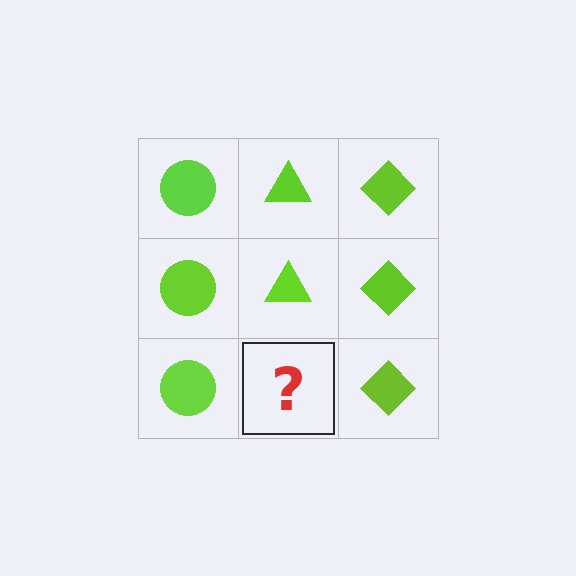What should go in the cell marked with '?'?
The missing cell should contain a lime triangle.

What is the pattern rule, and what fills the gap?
The rule is that each column has a consistent shape. The gap should be filled with a lime triangle.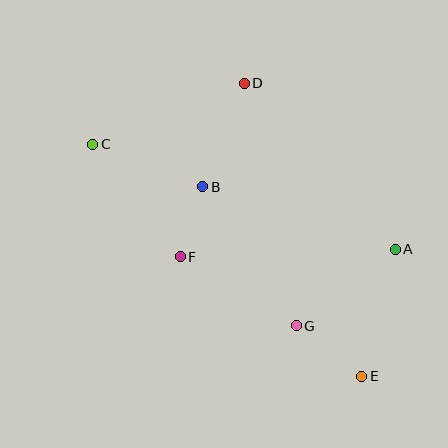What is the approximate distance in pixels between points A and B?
The distance between A and B is approximately 202 pixels.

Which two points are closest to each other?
Points B and F are closest to each other.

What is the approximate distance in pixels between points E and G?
The distance between E and G is approximately 83 pixels.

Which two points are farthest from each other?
Points C and E are farthest from each other.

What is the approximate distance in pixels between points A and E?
The distance between A and E is approximately 132 pixels.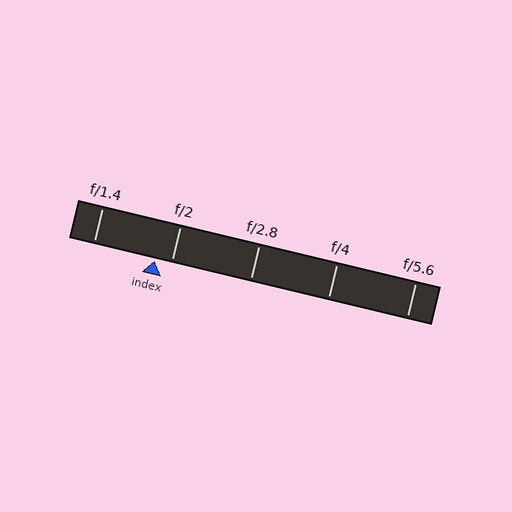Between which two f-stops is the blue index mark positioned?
The index mark is between f/1.4 and f/2.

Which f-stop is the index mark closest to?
The index mark is closest to f/2.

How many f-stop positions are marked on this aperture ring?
There are 5 f-stop positions marked.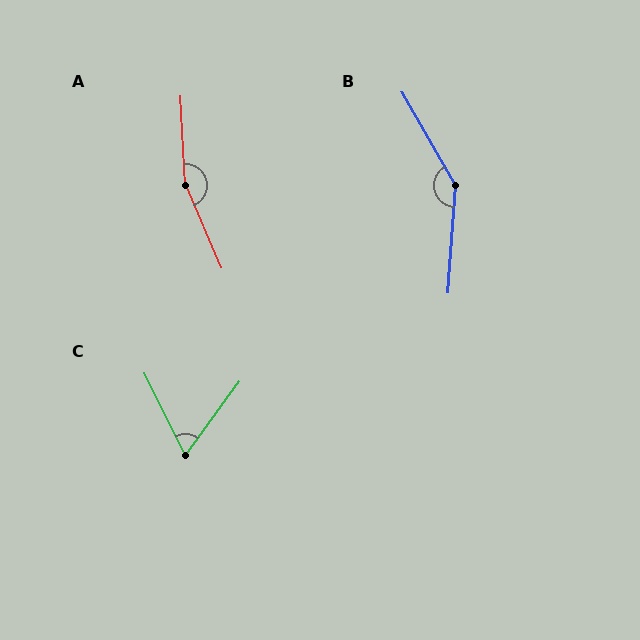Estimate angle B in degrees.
Approximately 146 degrees.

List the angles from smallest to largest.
C (62°), B (146°), A (159°).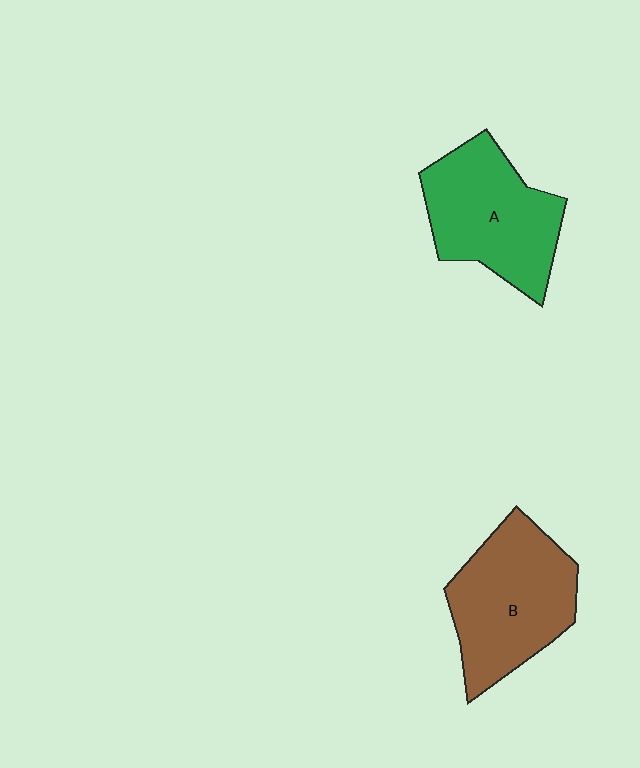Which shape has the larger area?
Shape B (brown).